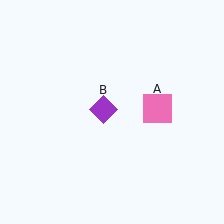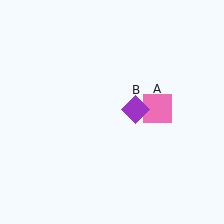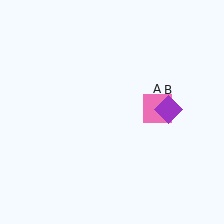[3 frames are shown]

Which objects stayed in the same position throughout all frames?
Pink square (object A) remained stationary.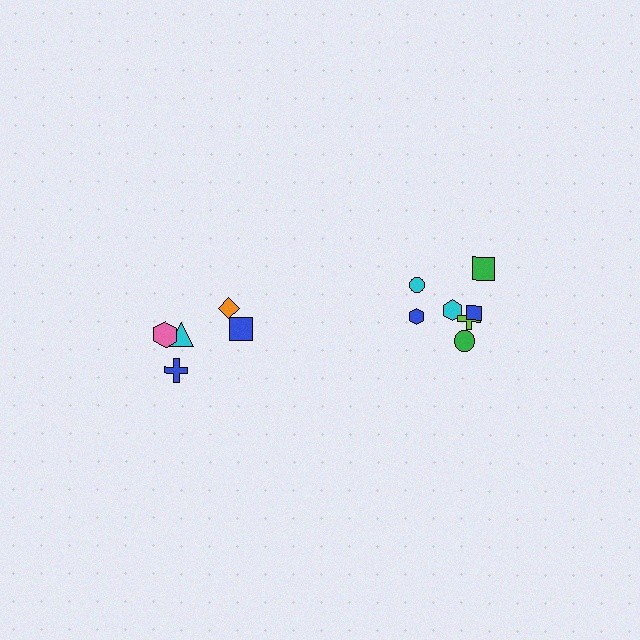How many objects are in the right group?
There are 7 objects.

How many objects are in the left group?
There are 5 objects.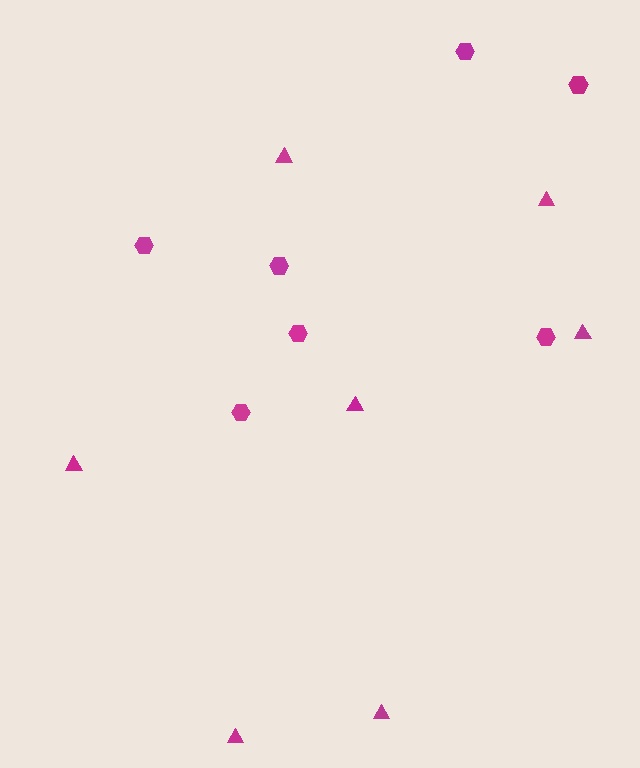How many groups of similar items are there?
There are 2 groups: one group of hexagons (7) and one group of triangles (7).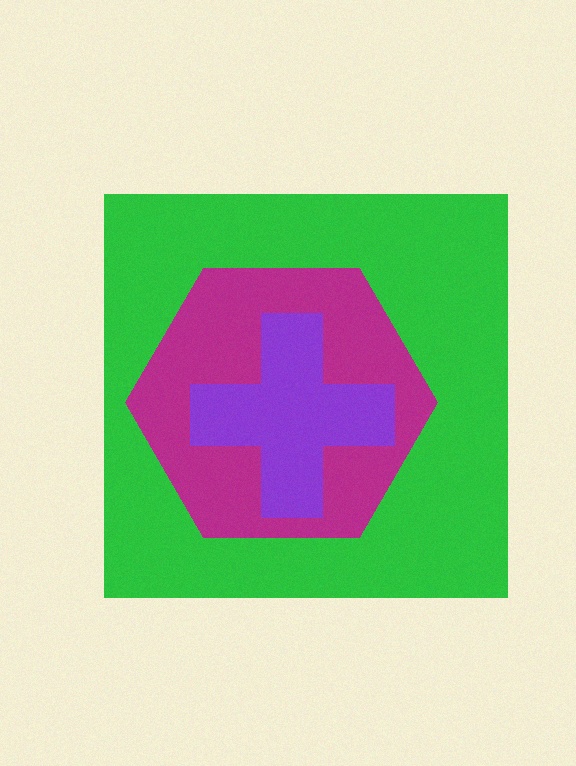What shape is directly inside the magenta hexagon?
The purple cross.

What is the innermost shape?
The purple cross.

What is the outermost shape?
The green square.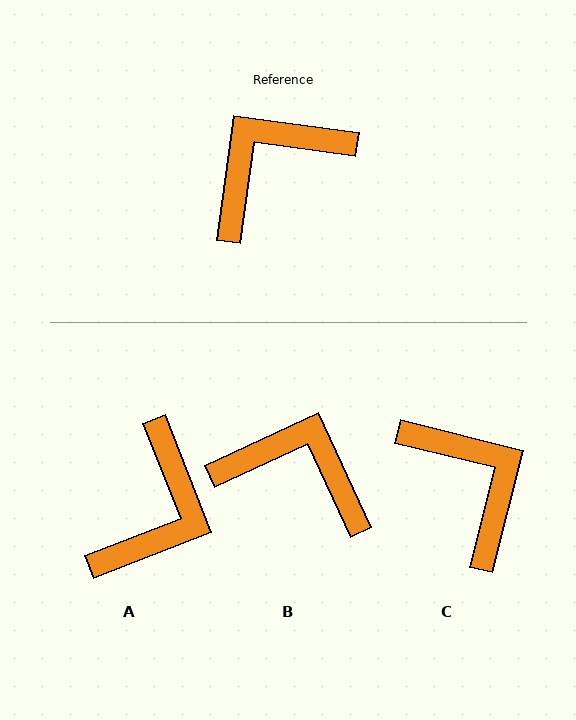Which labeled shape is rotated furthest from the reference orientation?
A, about 151 degrees away.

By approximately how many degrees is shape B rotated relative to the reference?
Approximately 57 degrees clockwise.